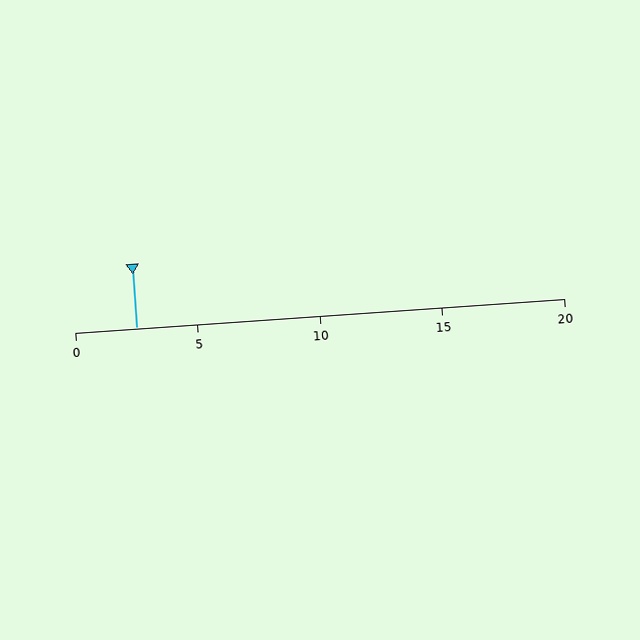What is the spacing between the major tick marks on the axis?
The major ticks are spaced 5 apart.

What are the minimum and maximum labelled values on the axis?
The axis runs from 0 to 20.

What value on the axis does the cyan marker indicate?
The marker indicates approximately 2.5.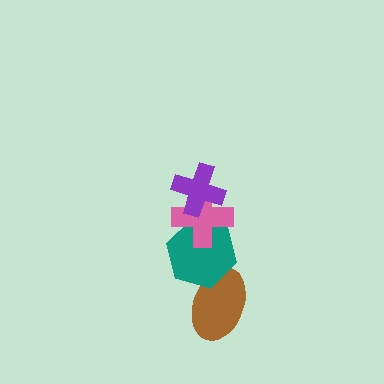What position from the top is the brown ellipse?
The brown ellipse is 4th from the top.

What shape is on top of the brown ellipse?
The teal hexagon is on top of the brown ellipse.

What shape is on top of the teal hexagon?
The pink cross is on top of the teal hexagon.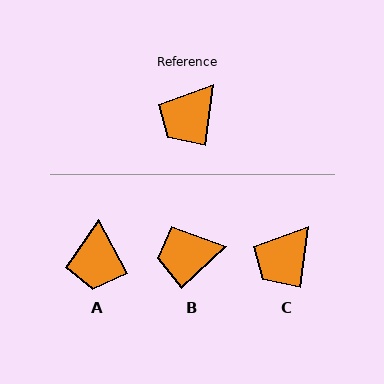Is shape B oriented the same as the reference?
No, it is off by about 39 degrees.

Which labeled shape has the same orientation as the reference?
C.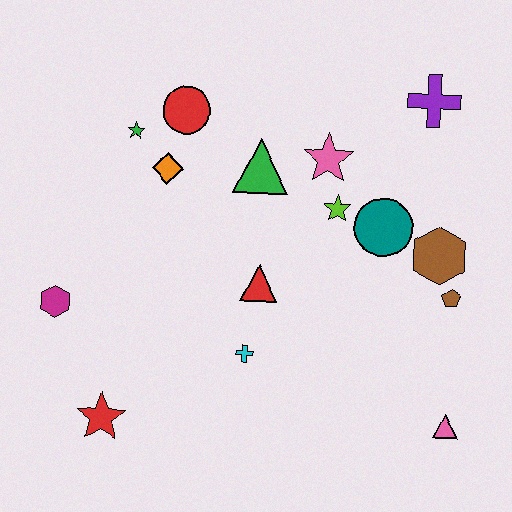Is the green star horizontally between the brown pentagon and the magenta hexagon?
Yes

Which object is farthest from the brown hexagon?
The magenta hexagon is farthest from the brown hexagon.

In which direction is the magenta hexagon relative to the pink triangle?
The magenta hexagon is to the left of the pink triangle.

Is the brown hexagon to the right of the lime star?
Yes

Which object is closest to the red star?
The magenta hexagon is closest to the red star.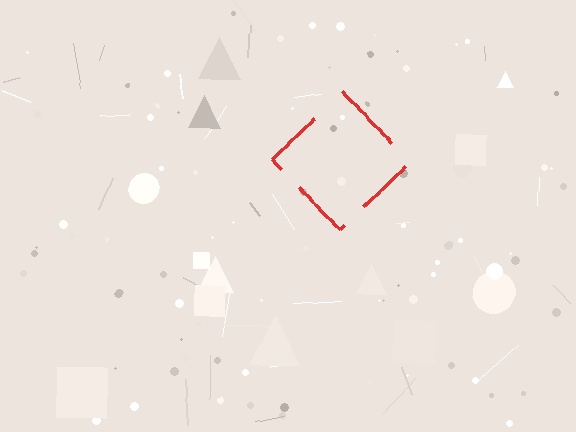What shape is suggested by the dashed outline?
The dashed outline suggests a diamond.